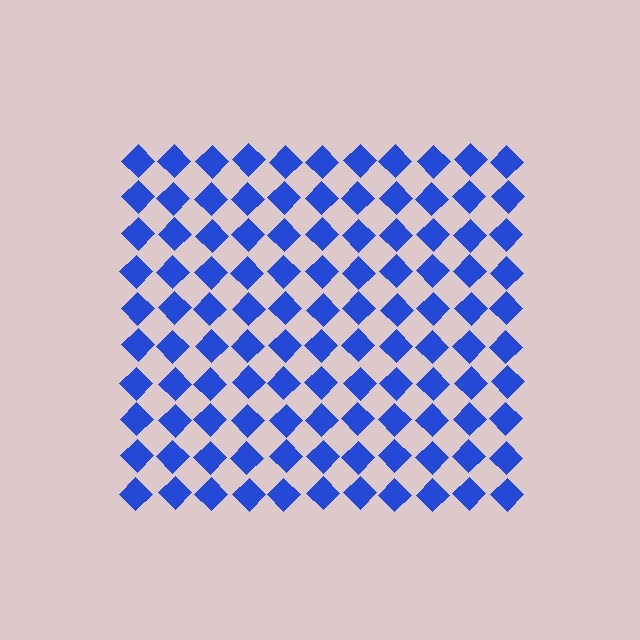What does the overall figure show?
The overall figure shows a square.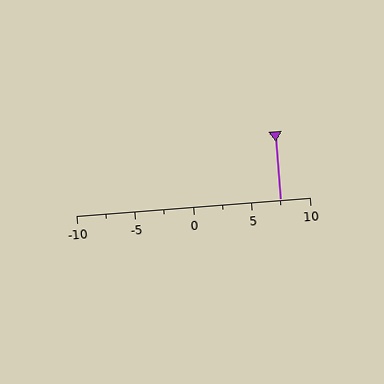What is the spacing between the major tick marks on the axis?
The major ticks are spaced 5 apart.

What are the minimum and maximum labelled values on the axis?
The axis runs from -10 to 10.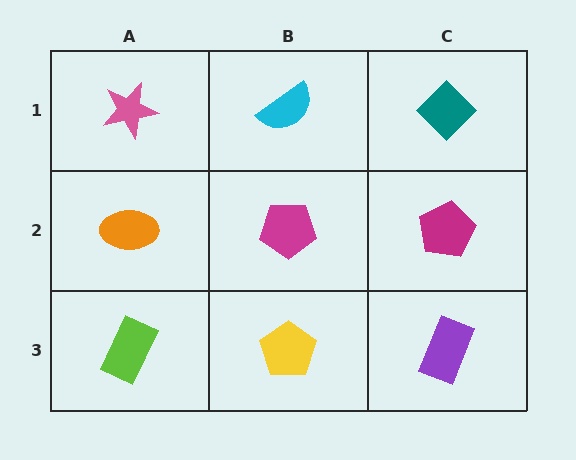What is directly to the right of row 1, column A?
A cyan semicircle.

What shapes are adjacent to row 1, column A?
An orange ellipse (row 2, column A), a cyan semicircle (row 1, column B).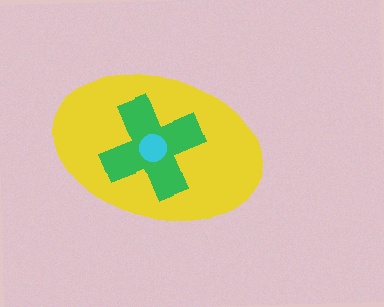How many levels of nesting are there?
3.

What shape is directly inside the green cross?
The cyan circle.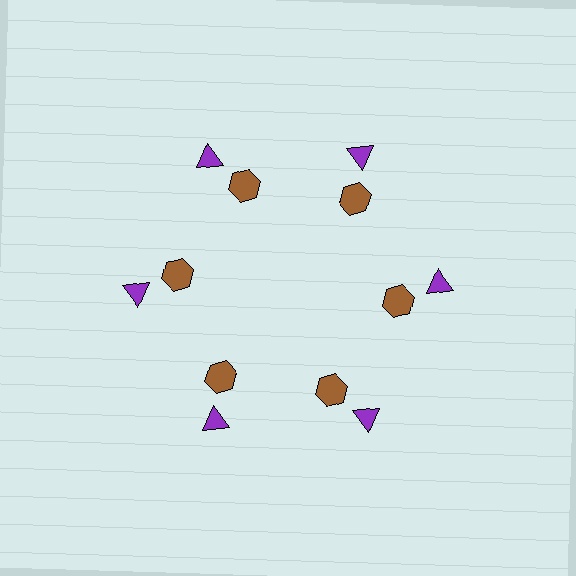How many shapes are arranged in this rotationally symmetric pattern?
There are 12 shapes, arranged in 6 groups of 2.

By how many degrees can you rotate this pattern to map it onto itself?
The pattern maps onto itself every 60 degrees of rotation.